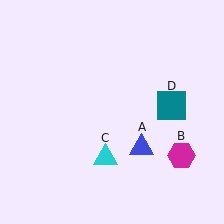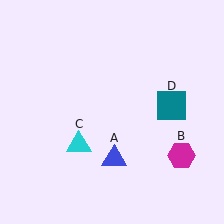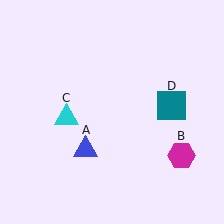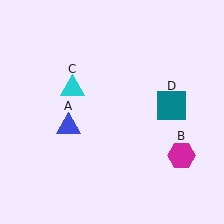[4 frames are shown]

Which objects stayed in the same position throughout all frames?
Magenta hexagon (object B) and teal square (object D) remained stationary.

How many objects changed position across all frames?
2 objects changed position: blue triangle (object A), cyan triangle (object C).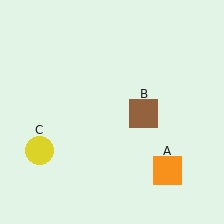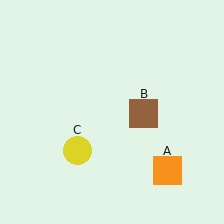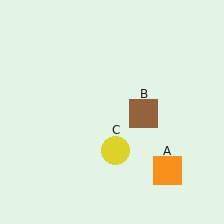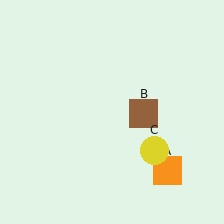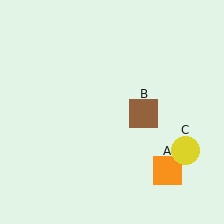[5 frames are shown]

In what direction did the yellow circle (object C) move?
The yellow circle (object C) moved right.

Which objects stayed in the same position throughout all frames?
Orange square (object A) and brown square (object B) remained stationary.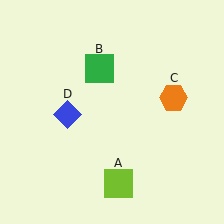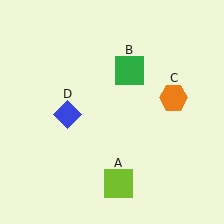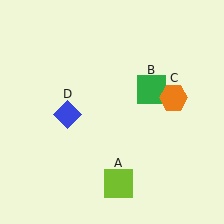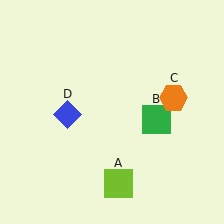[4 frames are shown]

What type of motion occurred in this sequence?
The green square (object B) rotated clockwise around the center of the scene.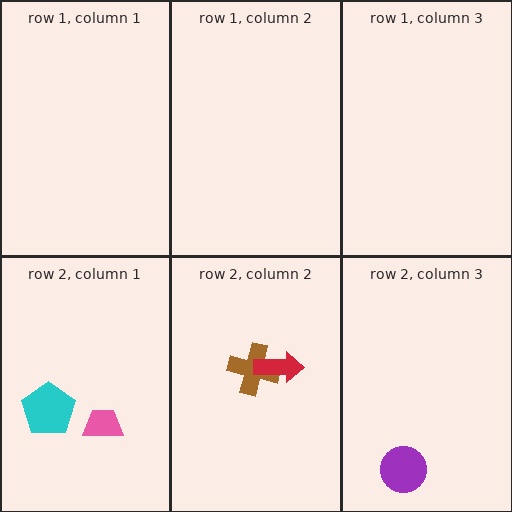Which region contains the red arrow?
The row 2, column 2 region.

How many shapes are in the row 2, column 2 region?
2.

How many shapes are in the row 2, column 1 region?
2.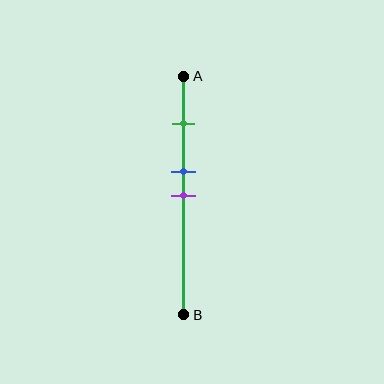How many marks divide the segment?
There are 3 marks dividing the segment.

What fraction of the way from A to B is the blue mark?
The blue mark is approximately 40% (0.4) of the way from A to B.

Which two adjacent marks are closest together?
The blue and purple marks are the closest adjacent pair.